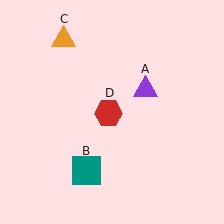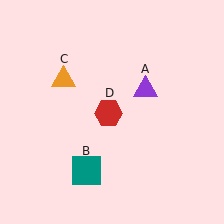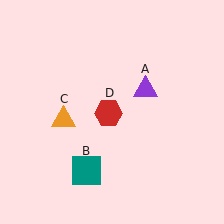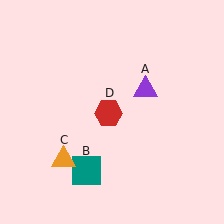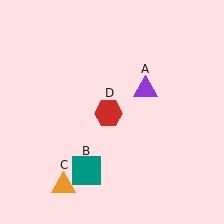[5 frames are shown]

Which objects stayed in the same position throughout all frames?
Purple triangle (object A) and teal square (object B) and red hexagon (object D) remained stationary.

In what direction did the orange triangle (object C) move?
The orange triangle (object C) moved down.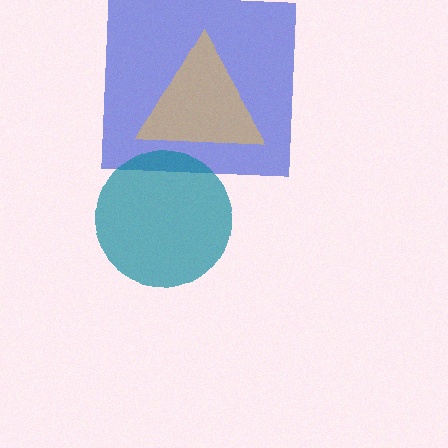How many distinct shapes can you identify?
There are 3 distinct shapes: a blue square, a teal circle, a yellow triangle.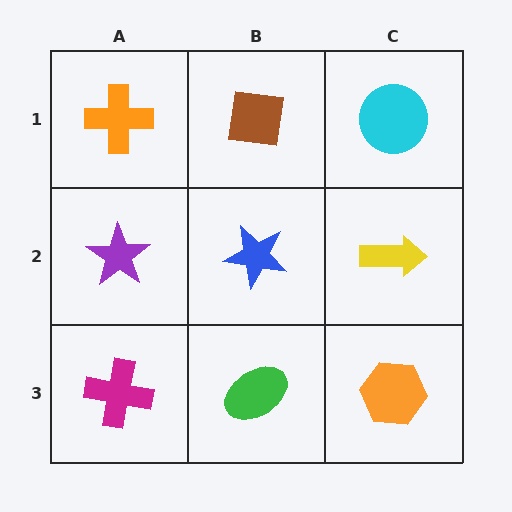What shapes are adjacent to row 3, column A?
A purple star (row 2, column A), a green ellipse (row 3, column B).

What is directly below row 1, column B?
A blue star.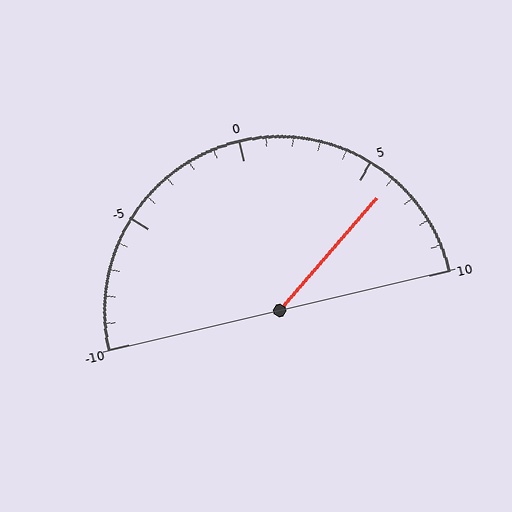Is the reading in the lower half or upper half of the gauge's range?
The reading is in the upper half of the range (-10 to 10).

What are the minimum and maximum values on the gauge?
The gauge ranges from -10 to 10.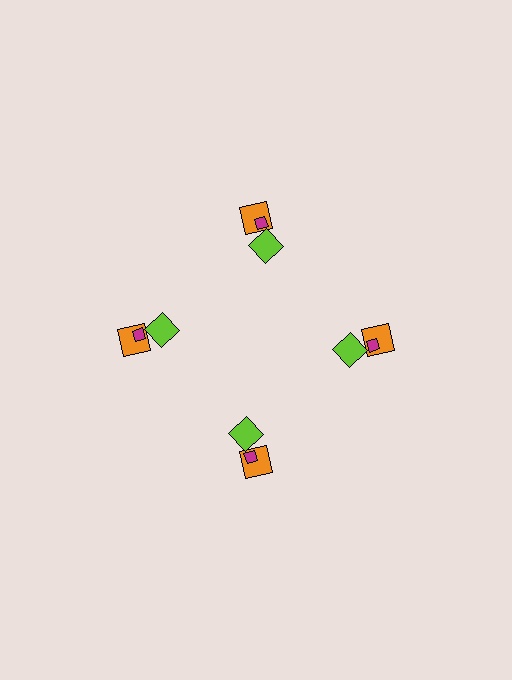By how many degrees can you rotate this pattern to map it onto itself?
The pattern maps onto itself every 90 degrees of rotation.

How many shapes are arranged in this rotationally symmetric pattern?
There are 12 shapes, arranged in 4 groups of 3.